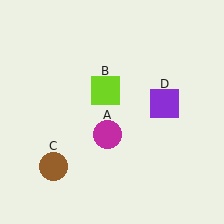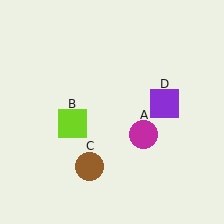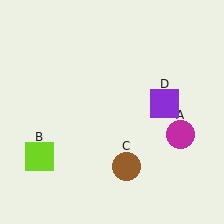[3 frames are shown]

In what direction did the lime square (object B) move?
The lime square (object B) moved down and to the left.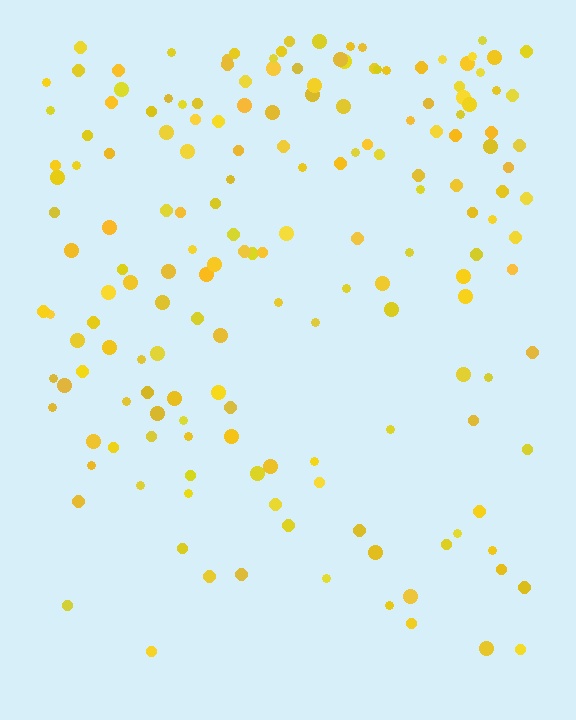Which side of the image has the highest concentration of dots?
The top.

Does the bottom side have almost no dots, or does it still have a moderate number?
Still a moderate number, just noticeably fewer than the top.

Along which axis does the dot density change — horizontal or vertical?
Vertical.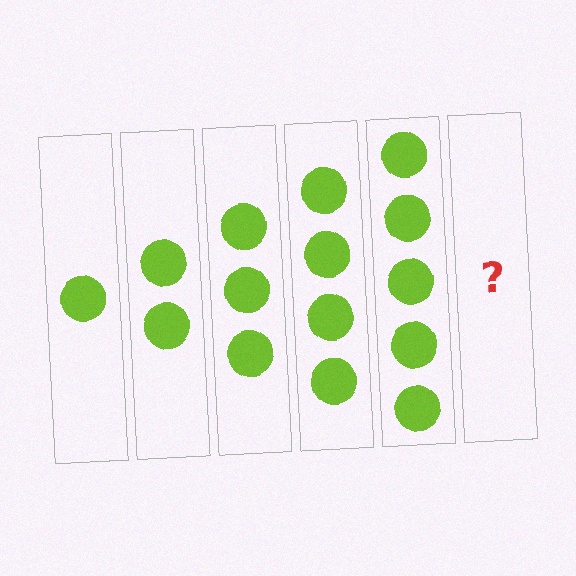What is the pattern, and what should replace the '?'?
The pattern is that each step adds one more circle. The '?' should be 6 circles.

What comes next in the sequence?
The next element should be 6 circles.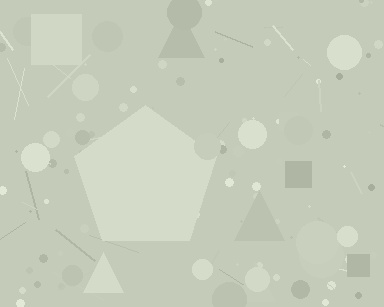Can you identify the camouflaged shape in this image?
The camouflaged shape is a pentagon.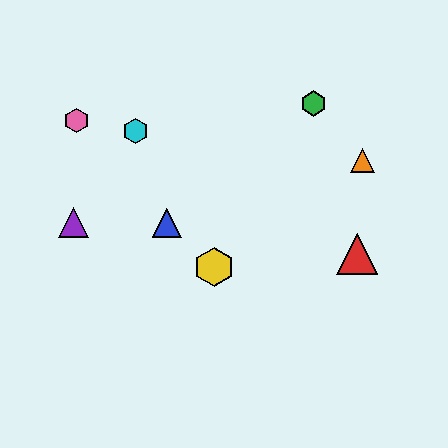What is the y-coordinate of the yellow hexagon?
The yellow hexagon is at y≈267.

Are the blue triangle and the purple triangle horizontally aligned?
Yes, both are at y≈223.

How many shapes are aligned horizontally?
2 shapes (the blue triangle, the purple triangle) are aligned horizontally.